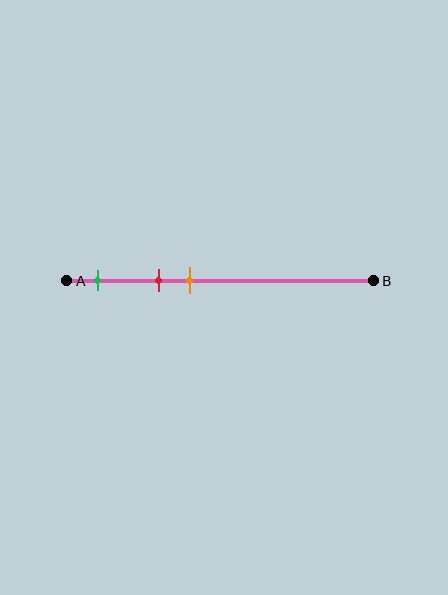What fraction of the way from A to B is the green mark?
The green mark is approximately 10% (0.1) of the way from A to B.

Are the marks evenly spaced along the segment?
Yes, the marks are approximately evenly spaced.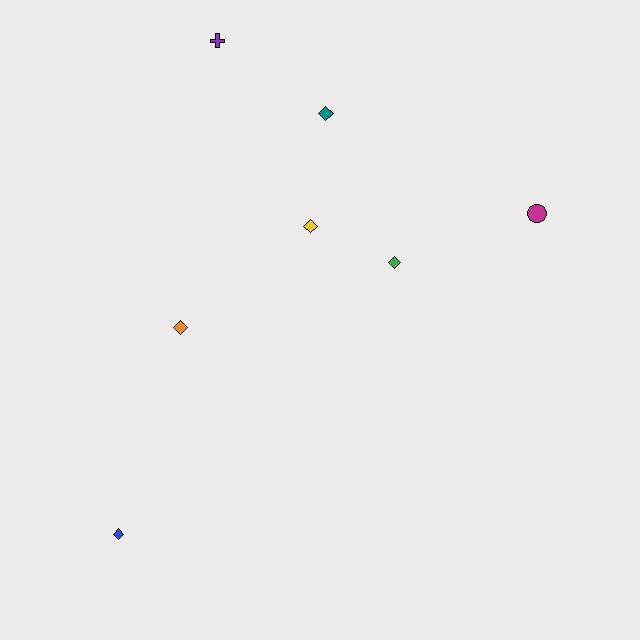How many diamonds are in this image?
There are 5 diamonds.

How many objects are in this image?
There are 7 objects.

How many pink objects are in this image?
There are no pink objects.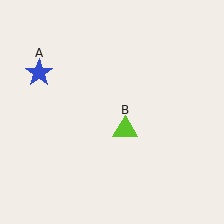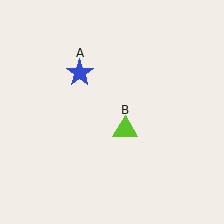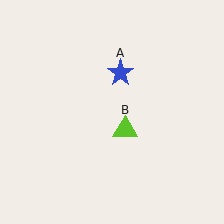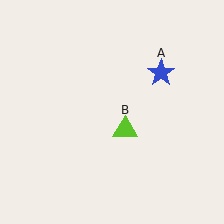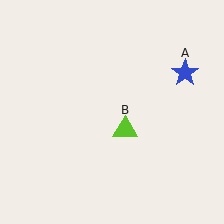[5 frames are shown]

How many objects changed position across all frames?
1 object changed position: blue star (object A).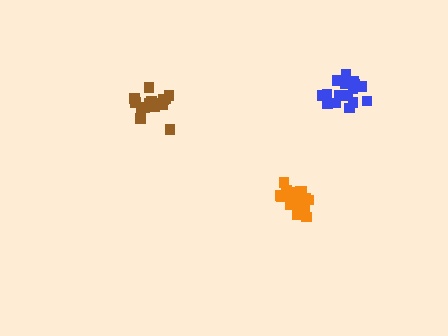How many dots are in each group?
Group 1: 18 dots, Group 2: 17 dots, Group 3: 20 dots (55 total).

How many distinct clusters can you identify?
There are 3 distinct clusters.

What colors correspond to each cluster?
The clusters are colored: brown, blue, orange.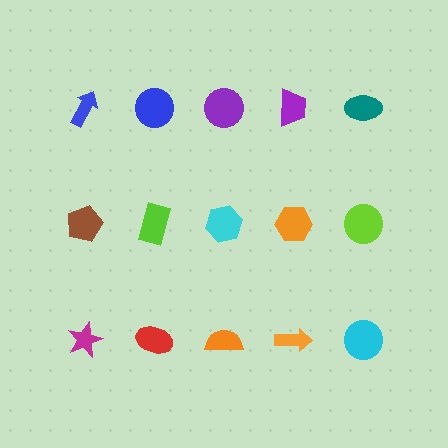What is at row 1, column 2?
A blue circle.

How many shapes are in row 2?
5 shapes.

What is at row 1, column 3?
A purple circle.